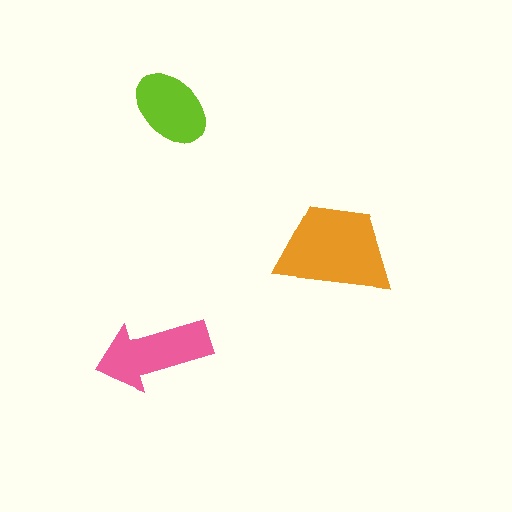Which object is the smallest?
The lime ellipse.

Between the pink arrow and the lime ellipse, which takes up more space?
The pink arrow.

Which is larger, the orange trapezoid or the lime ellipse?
The orange trapezoid.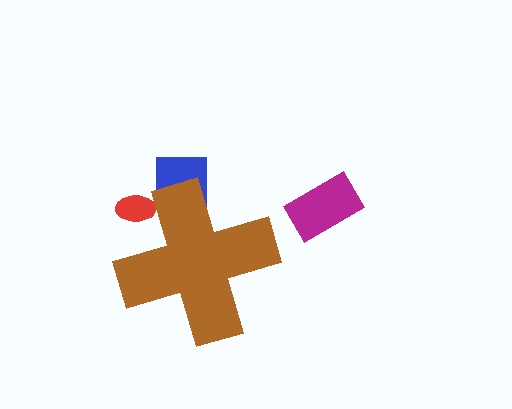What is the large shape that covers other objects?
A brown cross.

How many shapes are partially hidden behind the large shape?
2 shapes are partially hidden.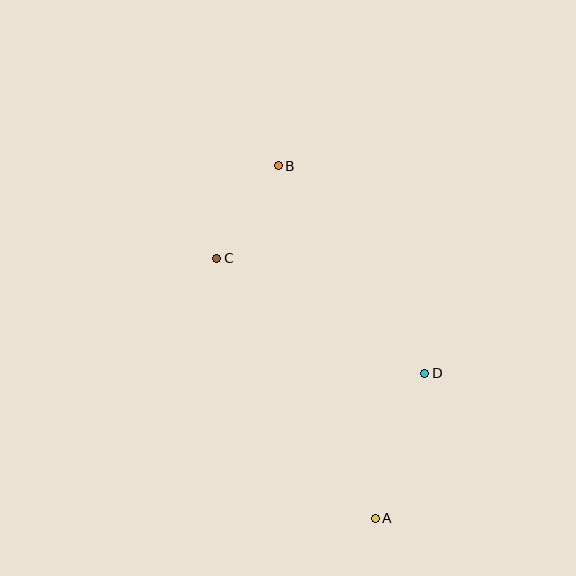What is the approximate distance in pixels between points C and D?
The distance between C and D is approximately 237 pixels.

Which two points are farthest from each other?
Points A and B are farthest from each other.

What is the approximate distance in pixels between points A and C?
The distance between A and C is approximately 305 pixels.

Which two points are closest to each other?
Points B and C are closest to each other.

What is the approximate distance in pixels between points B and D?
The distance between B and D is approximately 254 pixels.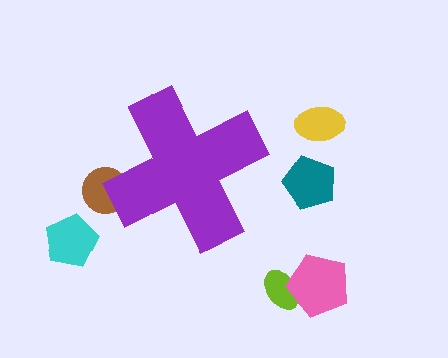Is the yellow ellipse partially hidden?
No, the yellow ellipse is fully visible.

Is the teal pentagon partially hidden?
No, the teal pentagon is fully visible.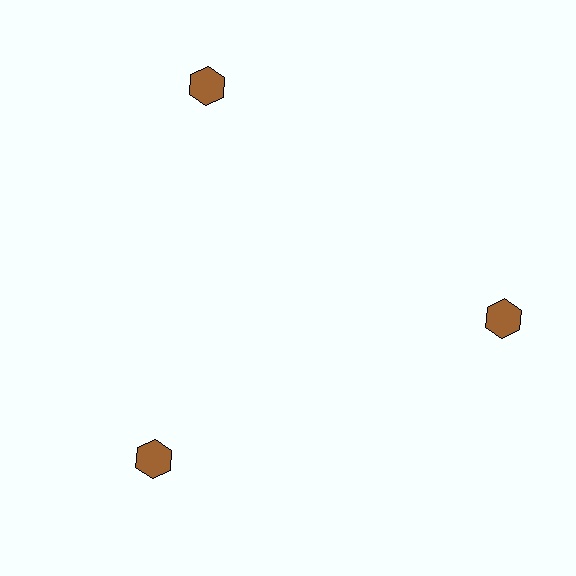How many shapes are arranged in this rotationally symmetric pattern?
There are 3 shapes, arranged in 3 groups of 1.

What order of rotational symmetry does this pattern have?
This pattern has 3-fold rotational symmetry.